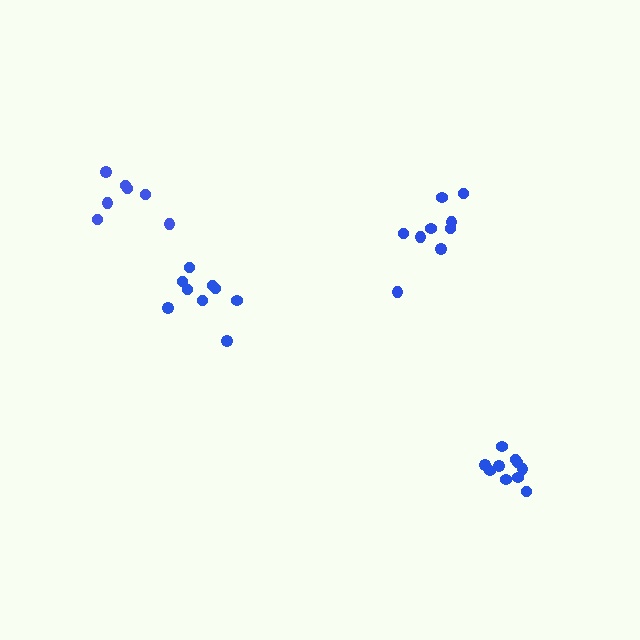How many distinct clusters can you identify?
There are 4 distinct clusters.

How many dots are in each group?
Group 1: 9 dots, Group 2: 9 dots, Group 3: 7 dots, Group 4: 10 dots (35 total).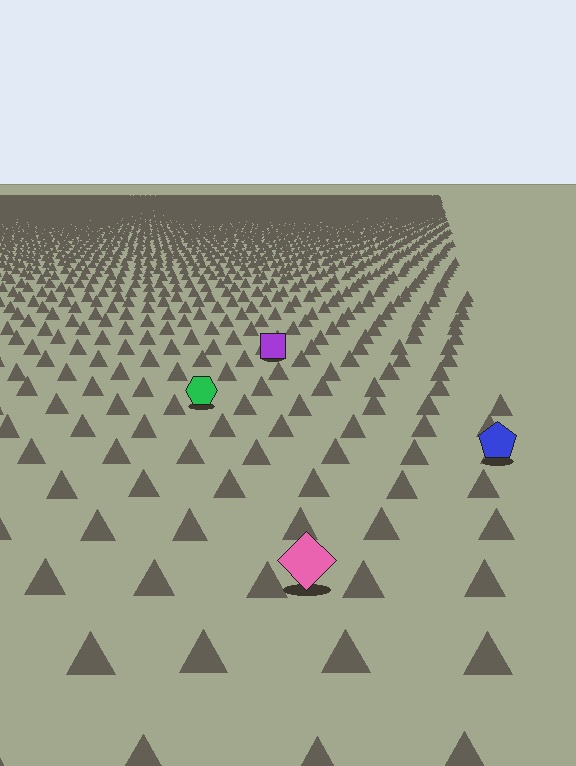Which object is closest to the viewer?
The pink diamond is closest. The texture marks near it are larger and more spread out.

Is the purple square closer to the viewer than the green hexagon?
No. The green hexagon is closer — you can tell from the texture gradient: the ground texture is coarser near it.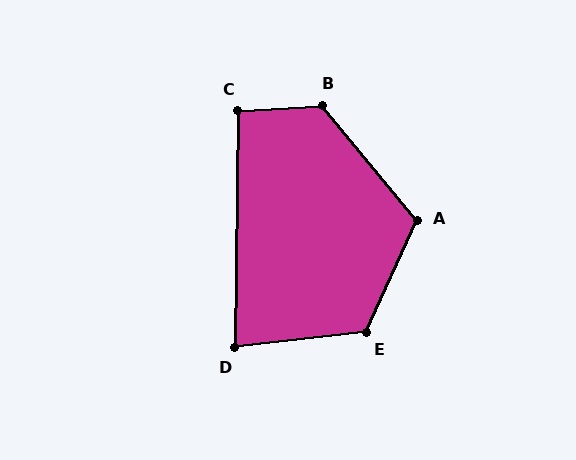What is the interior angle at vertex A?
Approximately 116 degrees (obtuse).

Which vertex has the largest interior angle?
B, at approximately 126 degrees.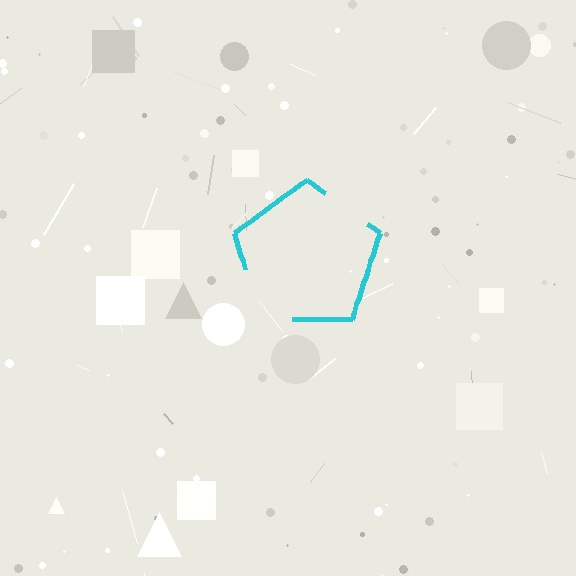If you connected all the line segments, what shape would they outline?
They would outline a pentagon.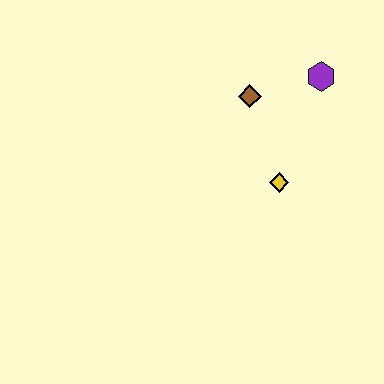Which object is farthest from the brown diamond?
The yellow diamond is farthest from the brown diamond.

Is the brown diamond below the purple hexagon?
Yes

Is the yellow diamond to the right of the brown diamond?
Yes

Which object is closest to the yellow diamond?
The brown diamond is closest to the yellow diamond.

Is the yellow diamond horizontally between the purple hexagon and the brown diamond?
Yes